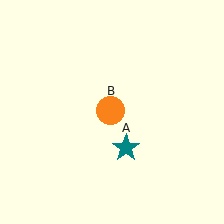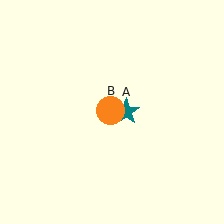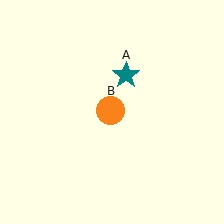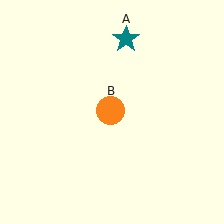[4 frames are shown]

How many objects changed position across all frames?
1 object changed position: teal star (object A).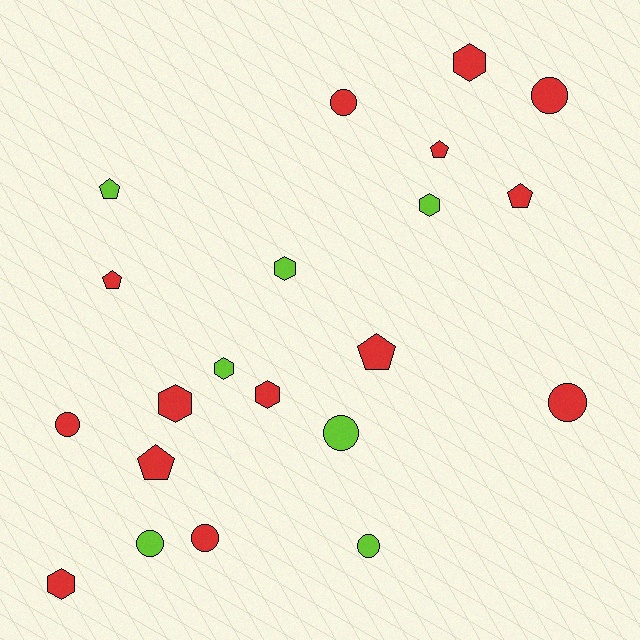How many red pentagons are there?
There are 5 red pentagons.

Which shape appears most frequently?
Circle, with 8 objects.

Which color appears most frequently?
Red, with 14 objects.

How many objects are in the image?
There are 21 objects.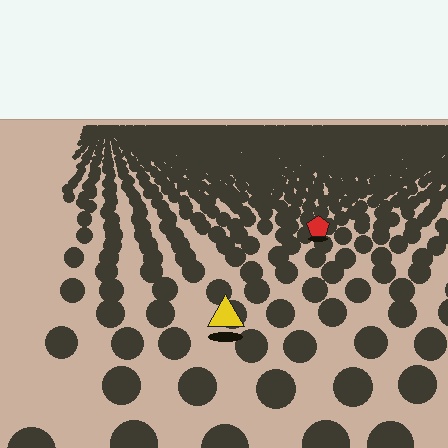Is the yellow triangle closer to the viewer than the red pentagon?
Yes. The yellow triangle is closer — you can tell from the texture gradient: the ground texture is coarser near it.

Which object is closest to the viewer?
The yellow triangle is closest. The texture marks near it are larger and more spread out.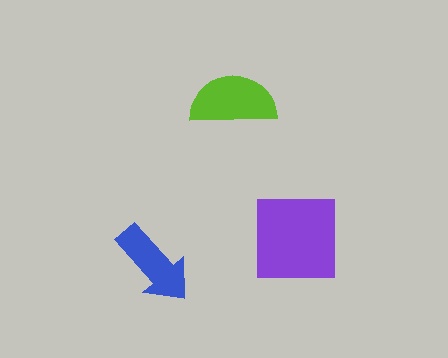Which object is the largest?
The purple square.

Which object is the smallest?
The blue arrow.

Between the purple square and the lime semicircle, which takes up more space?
The purple square.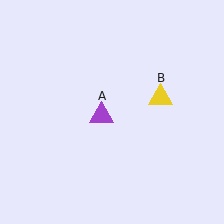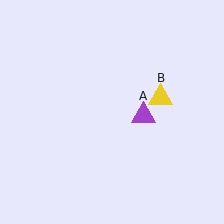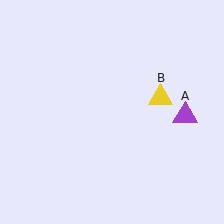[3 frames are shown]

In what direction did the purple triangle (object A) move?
The purple triangle (object A) moved right.